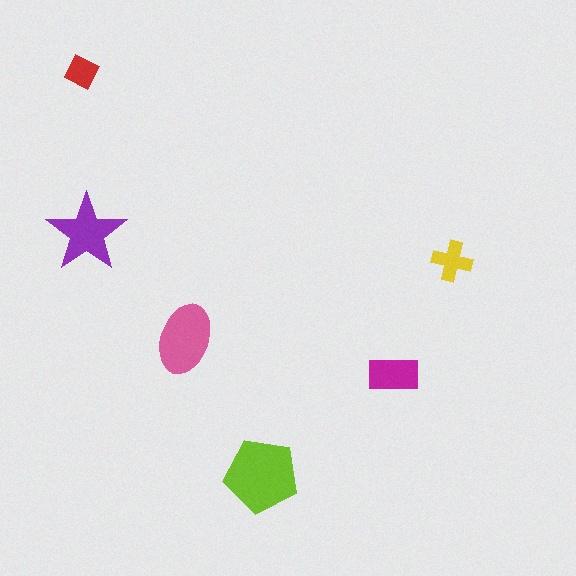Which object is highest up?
The red diamond is topmost.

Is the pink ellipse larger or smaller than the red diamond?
Larger.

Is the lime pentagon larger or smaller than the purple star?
Larger.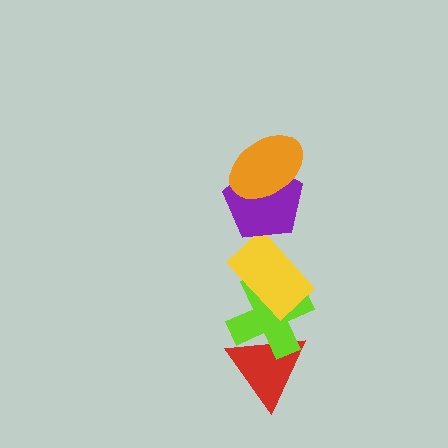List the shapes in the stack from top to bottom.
From top to bottom: the orange ellipse, the purple pentagon, the yellow rectangle, the lime cross, the red triangle.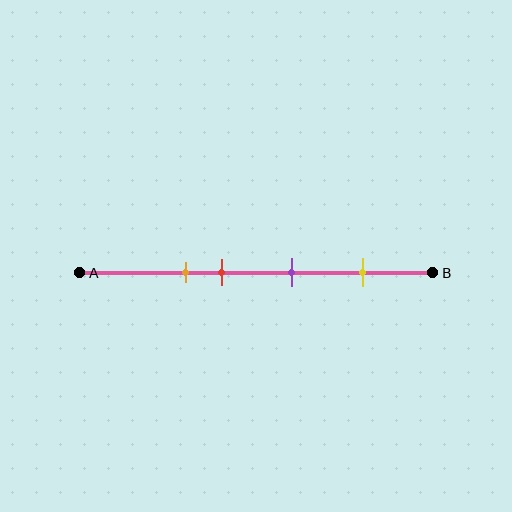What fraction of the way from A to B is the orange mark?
The orange mark is approximately 30% (0.3) of the way from A to B.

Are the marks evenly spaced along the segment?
No, the marks are not evenly spaced.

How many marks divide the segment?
There are 4 marks dividing the segment.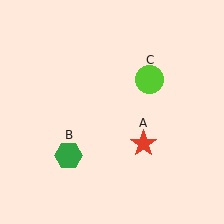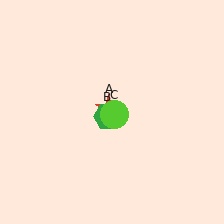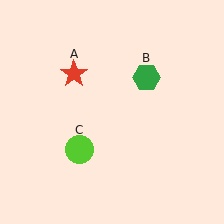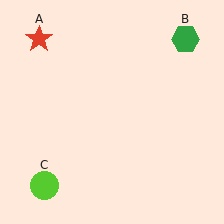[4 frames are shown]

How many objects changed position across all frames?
3 objects changed position: red star (object A), green hexagon (object B), lime circle (object C).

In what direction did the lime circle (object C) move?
The lime circle (object C) moved down and to the left.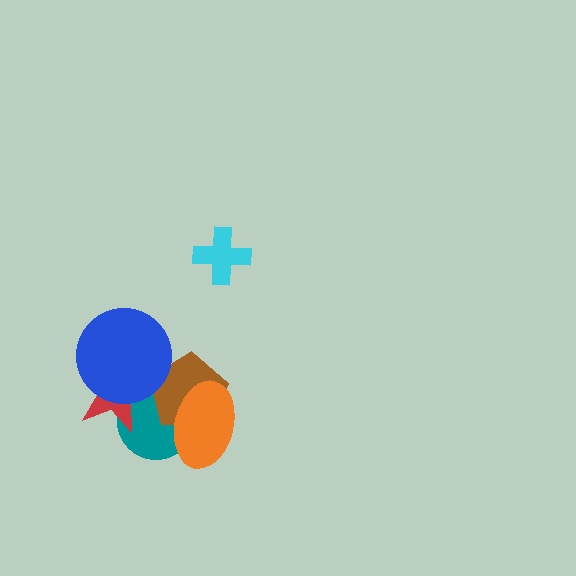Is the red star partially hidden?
Yes, it is partially covered by another shape.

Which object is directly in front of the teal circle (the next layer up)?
The red star is directly in front of the teal circle.